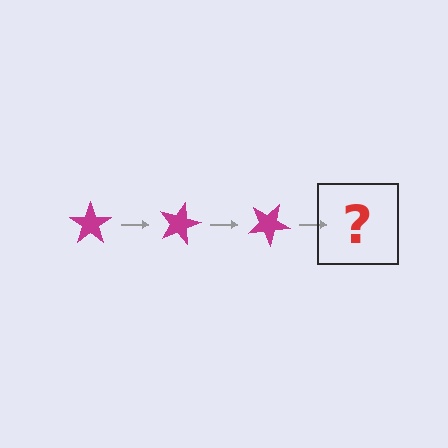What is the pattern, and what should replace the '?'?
The pattern is that the star rotates 15 degrees each step. The '?' should be a magenta star rotated 45 degrees.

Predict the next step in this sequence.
The next step is a magenta star rotated 45 degrees.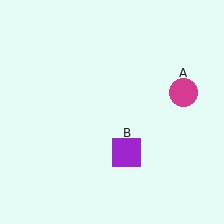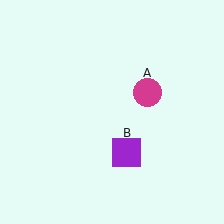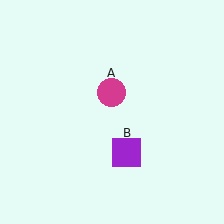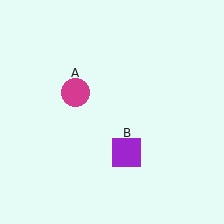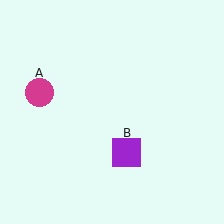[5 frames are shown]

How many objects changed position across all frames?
1 object changed position: magenta circle (object A).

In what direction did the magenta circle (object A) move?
The magenta circle (object A) moved left.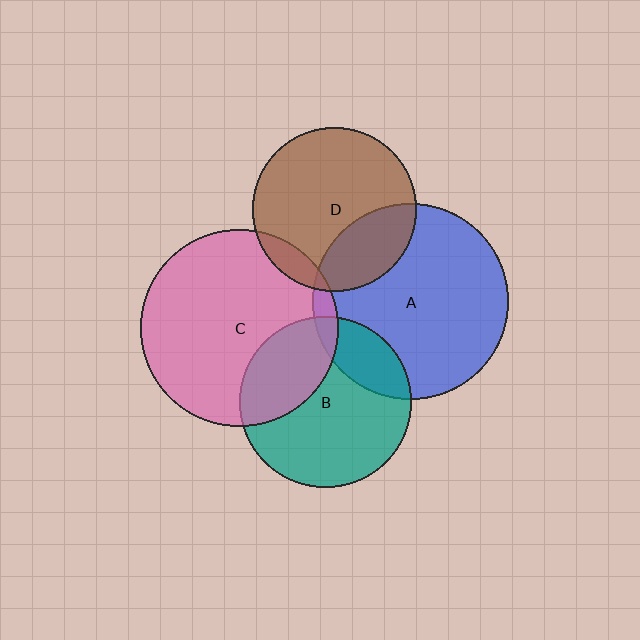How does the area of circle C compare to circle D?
Approximately 1.5 times.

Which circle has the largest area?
Circle C (pink).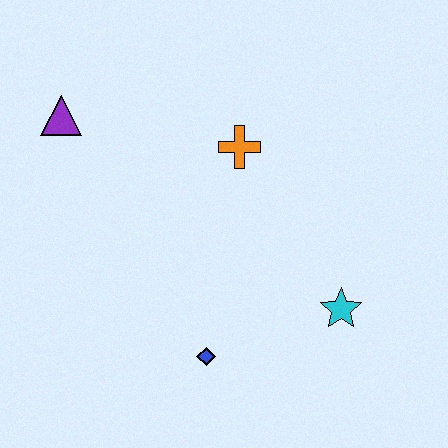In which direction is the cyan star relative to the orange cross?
The cyan star is below the orange cross.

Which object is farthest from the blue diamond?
The purple triangle is farthest from the blue diamond.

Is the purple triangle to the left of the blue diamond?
Yes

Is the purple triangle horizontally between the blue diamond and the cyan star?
No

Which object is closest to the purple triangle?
The orange cross is closest to the purple triangle.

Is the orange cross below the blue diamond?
No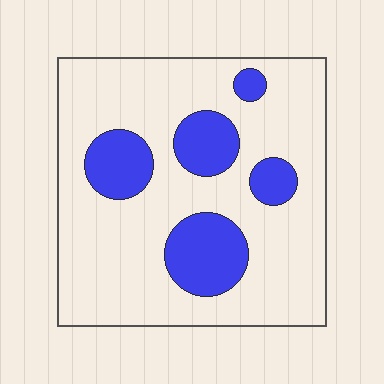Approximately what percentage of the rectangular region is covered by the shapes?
Approximately 20%.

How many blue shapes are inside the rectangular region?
5.